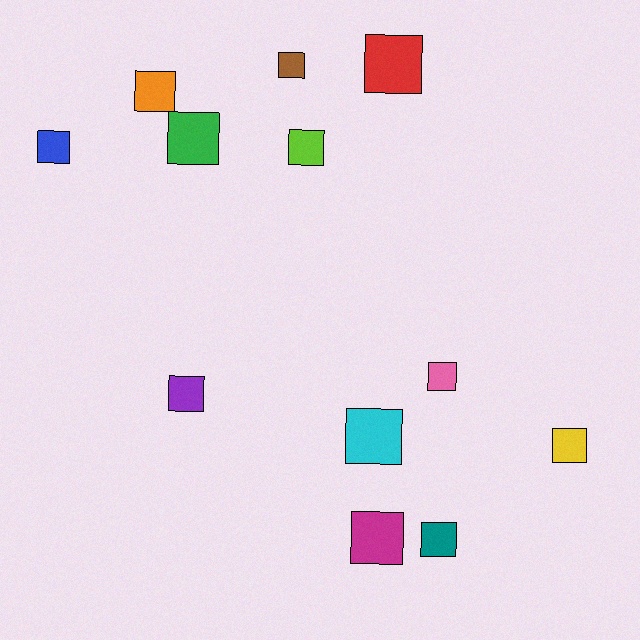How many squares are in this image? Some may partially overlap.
There are 12 squares.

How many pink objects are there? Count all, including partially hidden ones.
There is 1 pink object.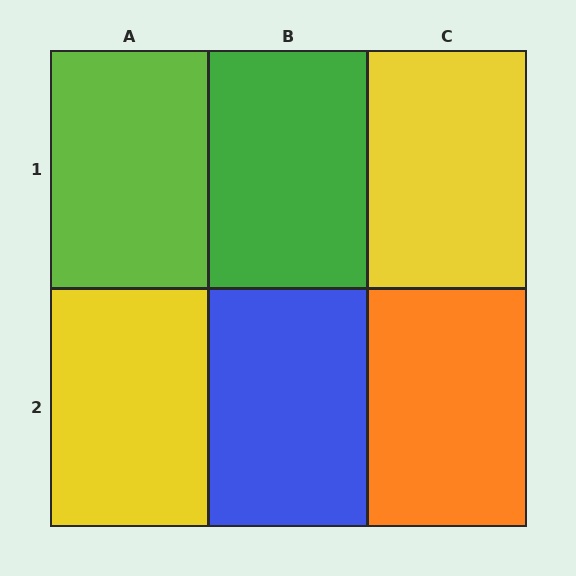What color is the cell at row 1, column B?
Green.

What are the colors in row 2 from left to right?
Yellow, blue, orange.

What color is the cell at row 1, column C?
Yellow.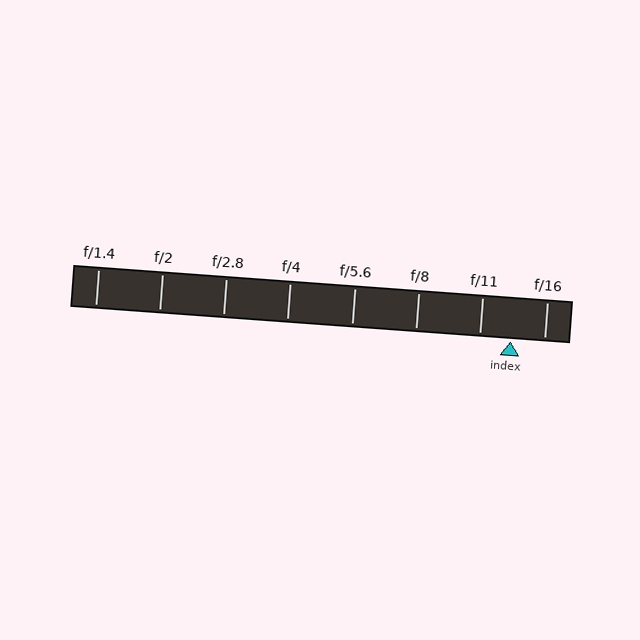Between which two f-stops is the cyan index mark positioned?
The index mark is between f/11 and f/16.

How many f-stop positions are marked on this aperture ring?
There are 8 f-stop positions marked.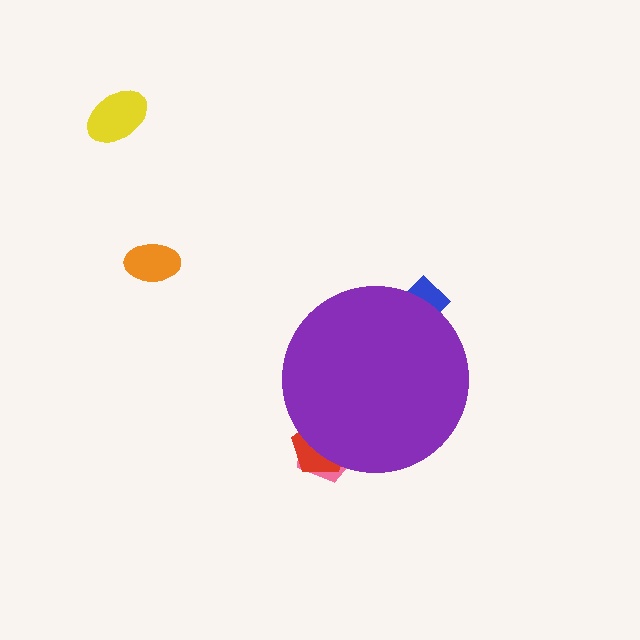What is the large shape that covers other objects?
A purple circle.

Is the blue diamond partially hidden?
Yes, the blue diamond is partially hidden behind the purple circle.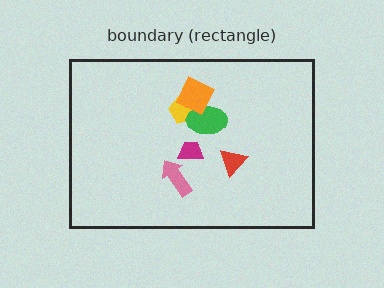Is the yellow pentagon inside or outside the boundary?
Inside.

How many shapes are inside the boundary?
6 inside, 0 outside.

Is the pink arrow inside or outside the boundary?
Inside.